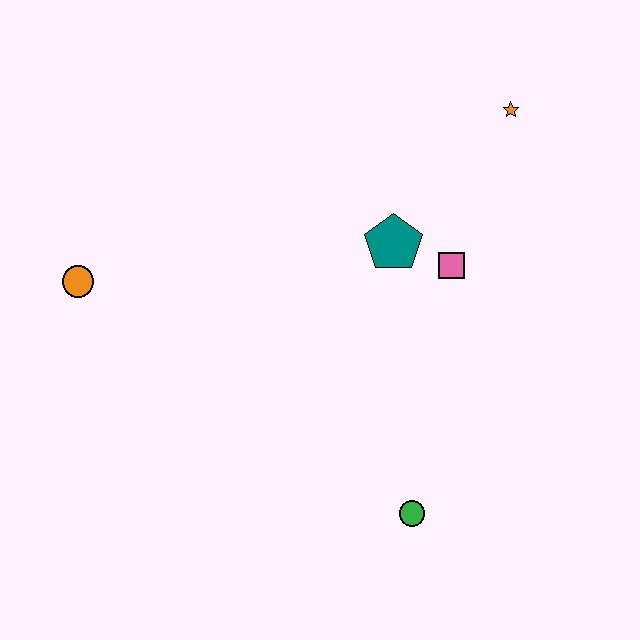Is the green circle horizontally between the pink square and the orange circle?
Yes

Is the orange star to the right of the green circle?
Yes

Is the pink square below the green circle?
No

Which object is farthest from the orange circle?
The orange star is farthest from the orange circle.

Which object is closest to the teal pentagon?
The pink square is closest to the teal pentagon.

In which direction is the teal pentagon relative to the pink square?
The teal pentagon is to the left of the pink square.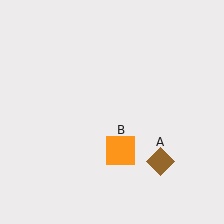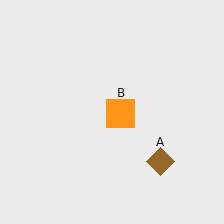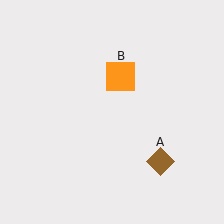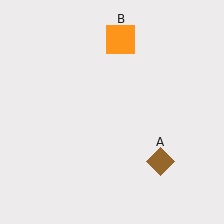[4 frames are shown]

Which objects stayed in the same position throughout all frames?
Brown diamond (object A) remained stationary.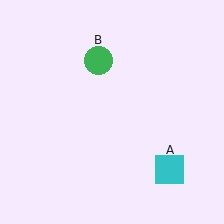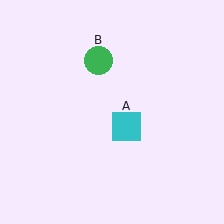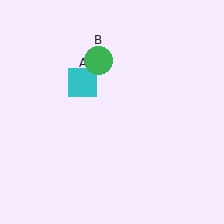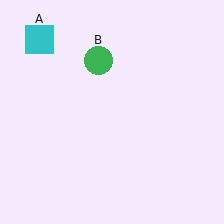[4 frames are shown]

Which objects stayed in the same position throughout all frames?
Green circle (object B) remained stationary.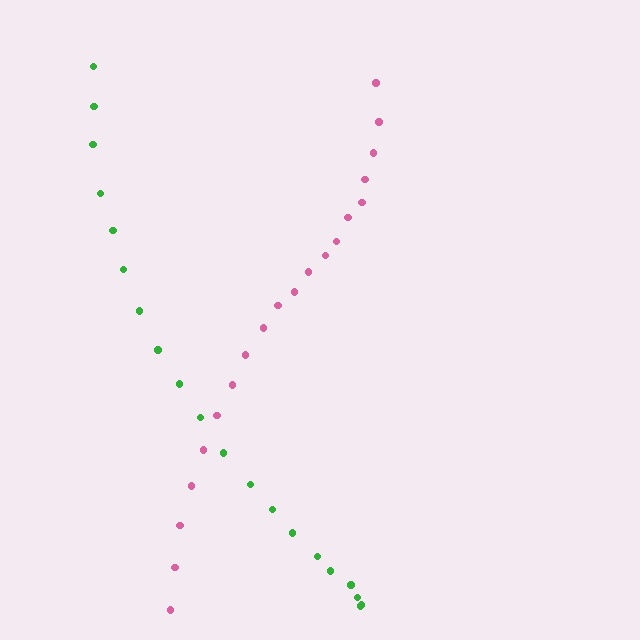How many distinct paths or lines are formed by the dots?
There are 2 distinct paths.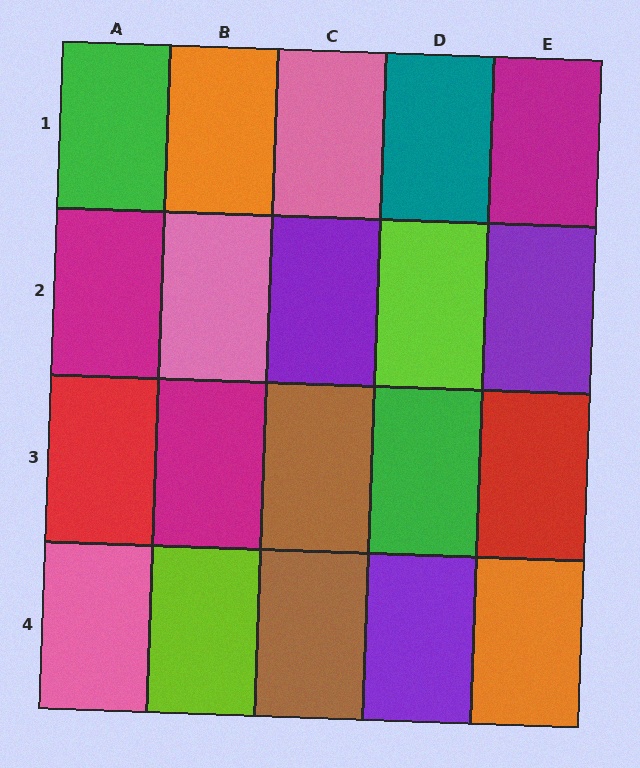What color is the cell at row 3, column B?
Magenta.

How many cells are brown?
2 cells are brown.